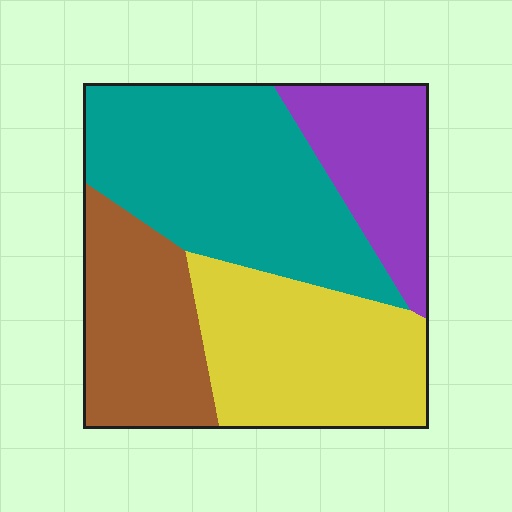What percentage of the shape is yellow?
Yellow takes up about one quarter (1/4) of the shape.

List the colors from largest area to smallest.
From largest to smallest: teal, yellow, brown, purple.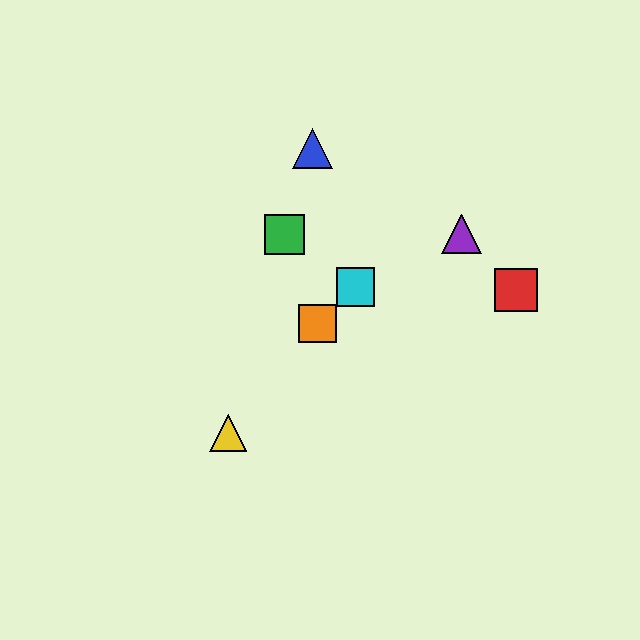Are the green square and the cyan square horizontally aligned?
No, the green square is at y≈234 and the cyan square is at y≈287.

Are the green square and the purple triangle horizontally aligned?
Yes, both are at y≈234.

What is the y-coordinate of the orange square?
The orange square is at y≈323.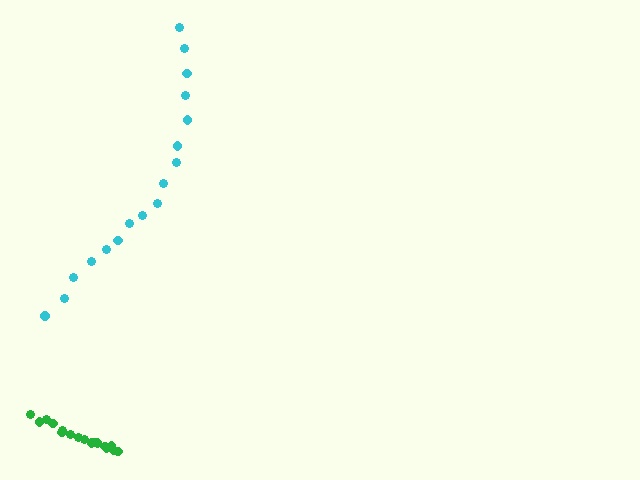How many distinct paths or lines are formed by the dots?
There are 2 distinct paths.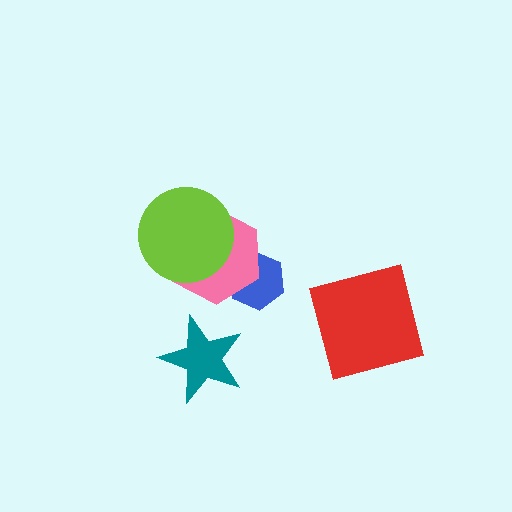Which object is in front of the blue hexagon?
The pink hexagon is in front of the blue hexagon.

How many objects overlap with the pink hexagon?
2 objects overlap with the pink hexagon.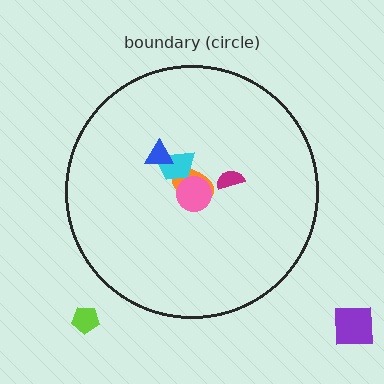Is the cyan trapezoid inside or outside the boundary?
Inside.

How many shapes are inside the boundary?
5 inside, 2 outside.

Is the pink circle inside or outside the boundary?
Inside.